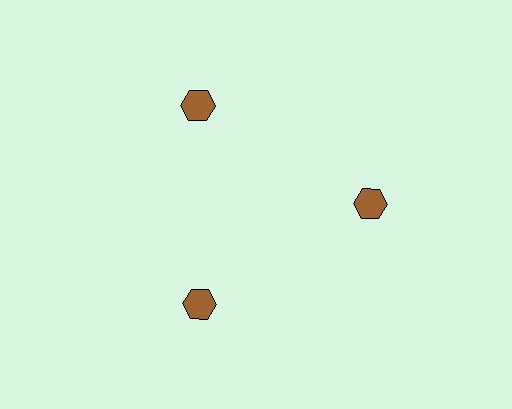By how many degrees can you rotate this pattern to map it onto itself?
The pattern maps onto itself every 120 degrees of rotation.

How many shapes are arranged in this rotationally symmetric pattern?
There are 3 shapes, arranged in 3 groups of 1.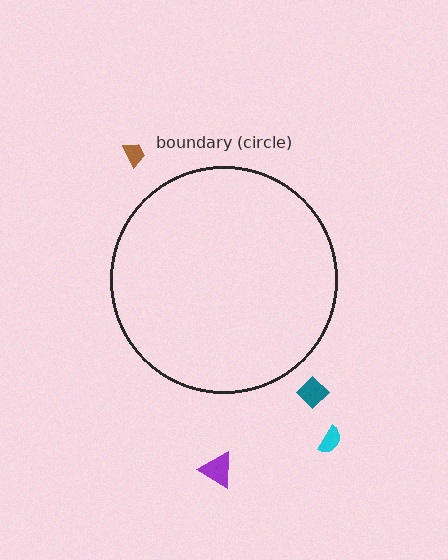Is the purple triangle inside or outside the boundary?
Outside.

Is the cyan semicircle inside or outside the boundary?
Outside.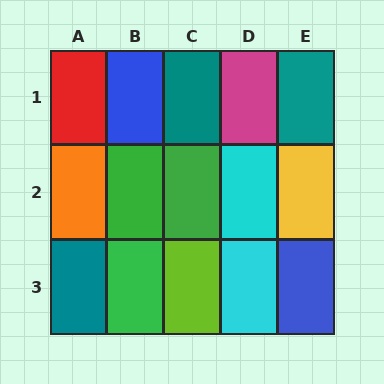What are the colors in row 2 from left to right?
Orange, green, green, cyan, yellow.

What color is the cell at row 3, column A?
Teal.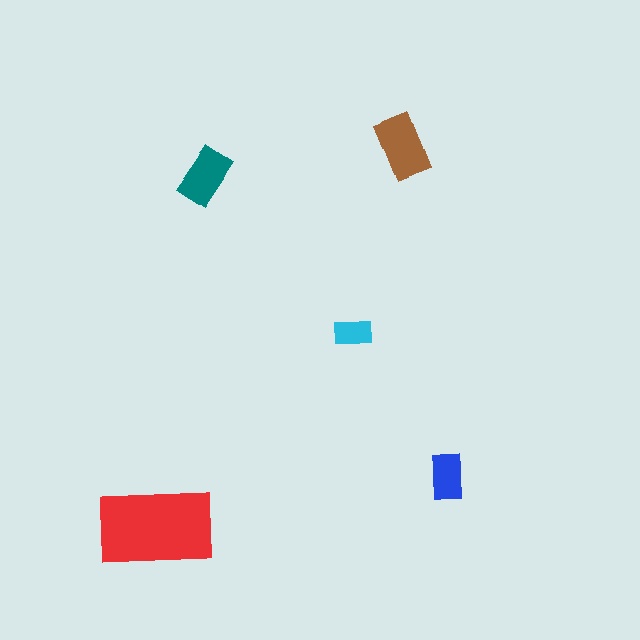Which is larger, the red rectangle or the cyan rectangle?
The red one.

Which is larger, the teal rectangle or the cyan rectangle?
The teal one.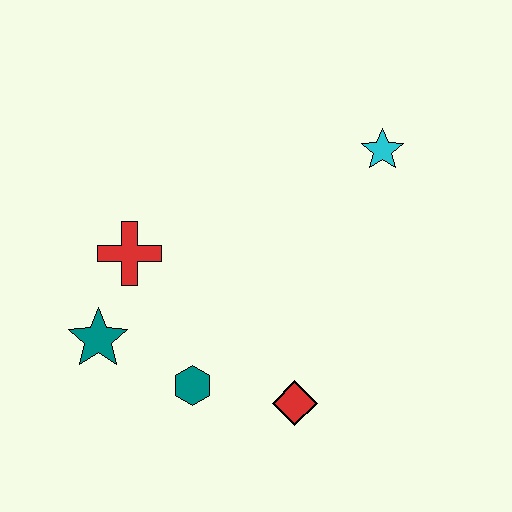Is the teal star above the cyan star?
No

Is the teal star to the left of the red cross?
Yes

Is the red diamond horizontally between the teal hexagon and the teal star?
No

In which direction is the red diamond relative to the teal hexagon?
The red diamond is to the right of the teal hexagon.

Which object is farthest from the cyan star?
The teal star is farthest from the cyan star.